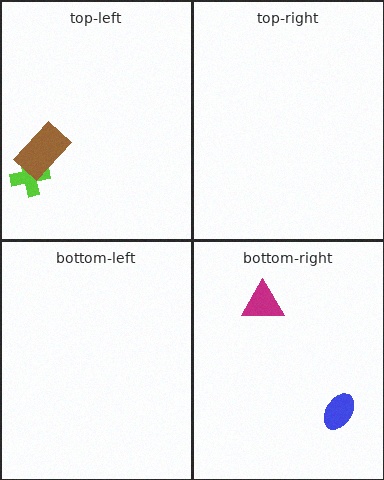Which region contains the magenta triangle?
The bottom-right region.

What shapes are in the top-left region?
The lime cross, the brown rectangle.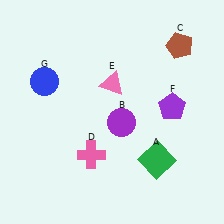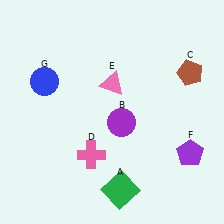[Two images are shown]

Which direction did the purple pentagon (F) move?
The purple pentagon (F) moved down.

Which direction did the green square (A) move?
The green square (A) moved left.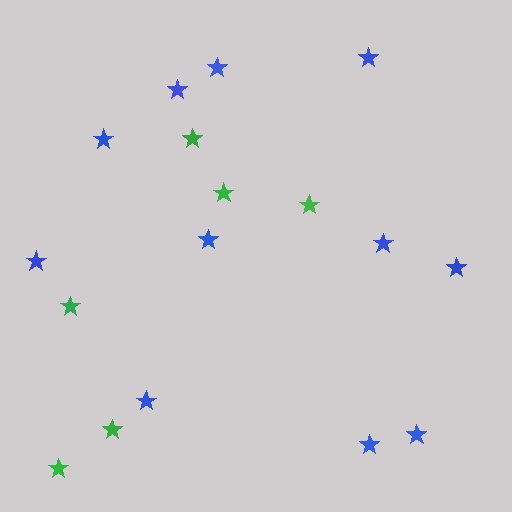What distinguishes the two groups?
There are 2 groups: one group of green stars (6) and one group of blue stars (11).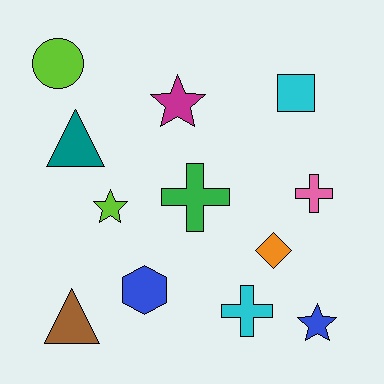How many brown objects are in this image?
There is 1 brown object.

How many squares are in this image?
There is 1 square.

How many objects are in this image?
There are 12 objects.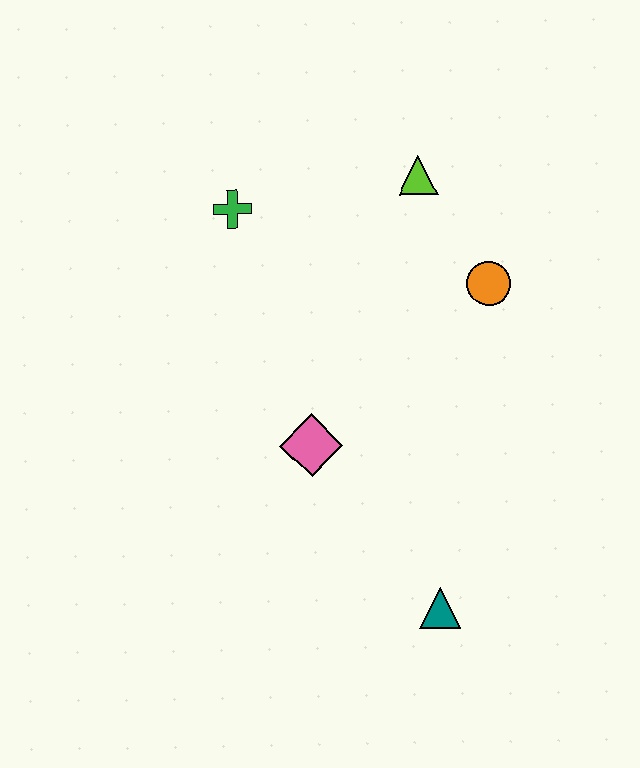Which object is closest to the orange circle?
The lime triangle is closest to the orange circle.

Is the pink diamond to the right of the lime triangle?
No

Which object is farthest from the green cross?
The teal triangle is farthest from the green cross.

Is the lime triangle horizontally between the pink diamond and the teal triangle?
Yes